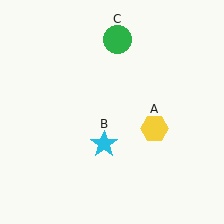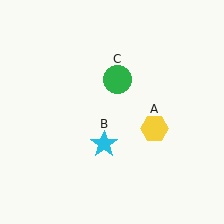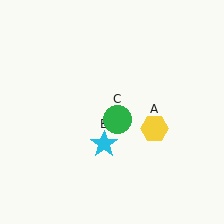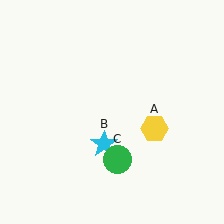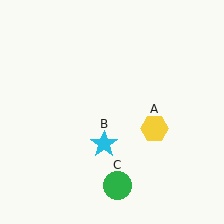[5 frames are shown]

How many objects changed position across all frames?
1 object changed position: green circle (object C).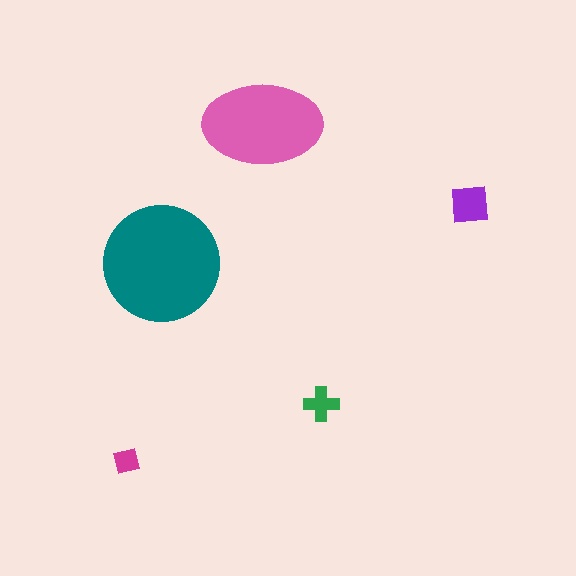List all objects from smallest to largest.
The magenta square, the green cross, the purple square, the pink ellipse, the teal circle.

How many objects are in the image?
There are 5 objects in the image.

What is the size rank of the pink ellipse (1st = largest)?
2nd.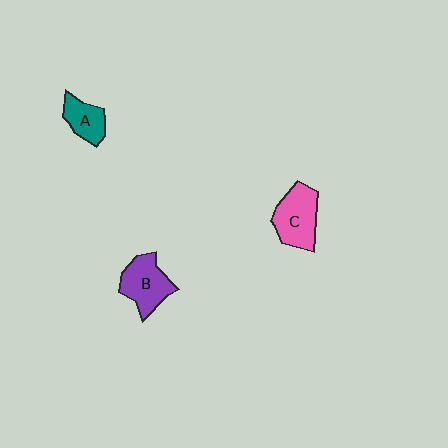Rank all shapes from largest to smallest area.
From largest to smallest: C (pink), B (purple), A (teal).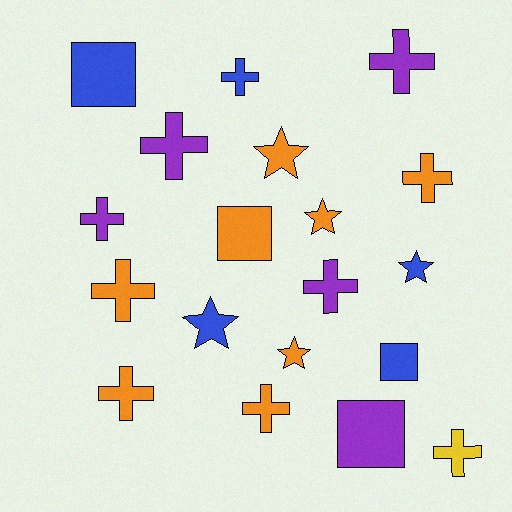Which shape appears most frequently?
Cross, with 10 objects.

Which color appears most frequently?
Orange, with 8 objects.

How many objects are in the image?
There are 19 objects.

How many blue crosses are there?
There is 1 blue cross.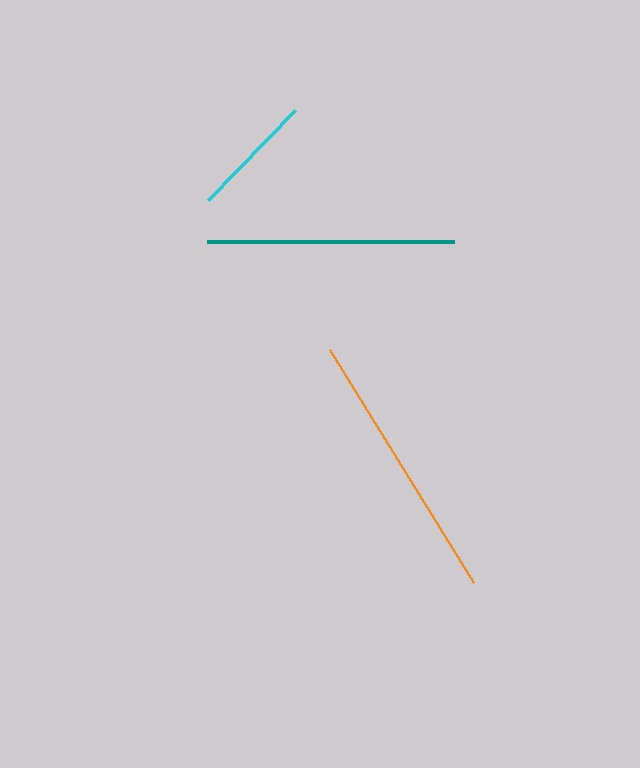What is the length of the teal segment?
The teal segment is approximately 247 pixels long.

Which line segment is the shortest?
The cyan line is the shortest at approximately 126 pixels.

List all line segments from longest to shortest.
From longest to shortest: orange, teal, cyan.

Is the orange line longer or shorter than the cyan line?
The orange line is longer than the cyan line.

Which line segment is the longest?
The orange line is the longest at approximately 273 pixels.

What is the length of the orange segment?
The orange segment is approximately 273 pixels long.